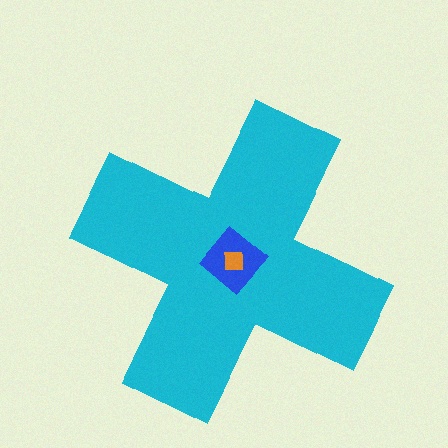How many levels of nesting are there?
3.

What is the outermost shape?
The cyan cross.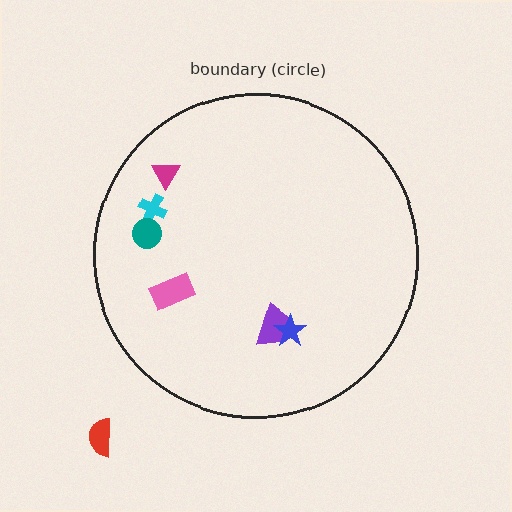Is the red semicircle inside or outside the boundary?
Outside.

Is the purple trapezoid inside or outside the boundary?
Inside.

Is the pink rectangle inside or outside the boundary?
Inside.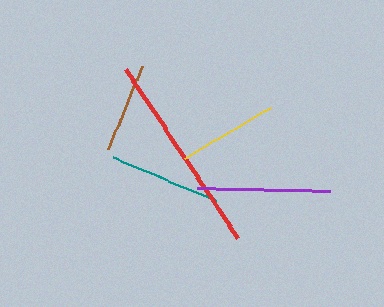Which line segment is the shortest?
The brown line is the shortest at approximately 91 pixels.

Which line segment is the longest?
The red line is the longest at approximately 204 pixels.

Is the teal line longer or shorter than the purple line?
The purple line is longer than the teal line.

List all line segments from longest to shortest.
From longest to shortest: red, purple, teal, yellow, brown.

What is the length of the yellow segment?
The yellow segment is approximately 100 pixels long.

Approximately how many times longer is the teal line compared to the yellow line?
The teal line is approximately 1.1 times the length of the yellow line.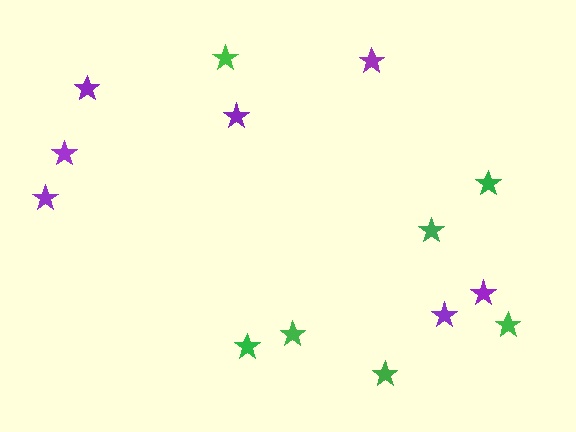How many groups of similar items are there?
There are 2 groups: one group of purple stars (7) and one group of green stars (7).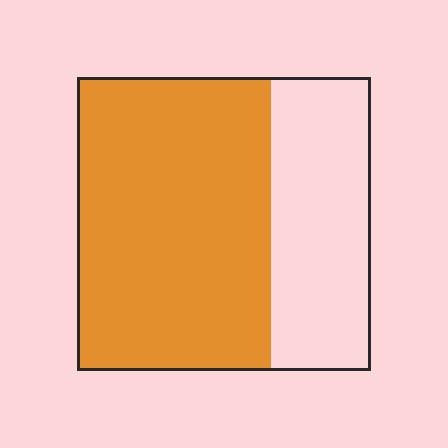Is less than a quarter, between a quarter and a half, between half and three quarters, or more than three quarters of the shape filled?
Between half and three quarters.